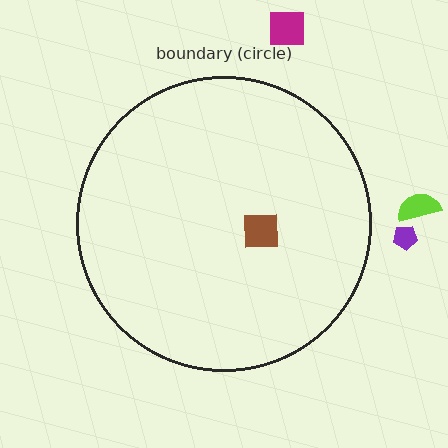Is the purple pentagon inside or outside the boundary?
Outside.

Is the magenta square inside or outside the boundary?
Outside.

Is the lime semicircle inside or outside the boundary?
Outside.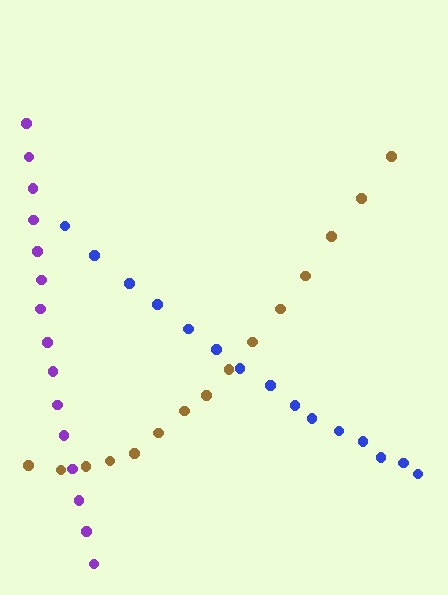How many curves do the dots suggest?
There are 3 distinct paths.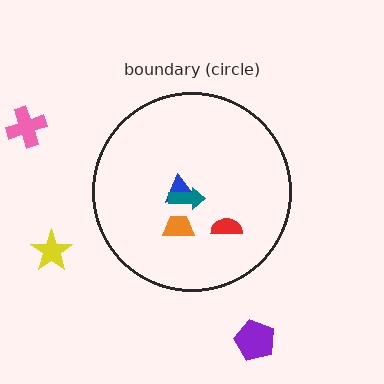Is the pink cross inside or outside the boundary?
Outside.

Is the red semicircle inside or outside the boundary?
Inside.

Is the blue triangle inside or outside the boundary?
Inside.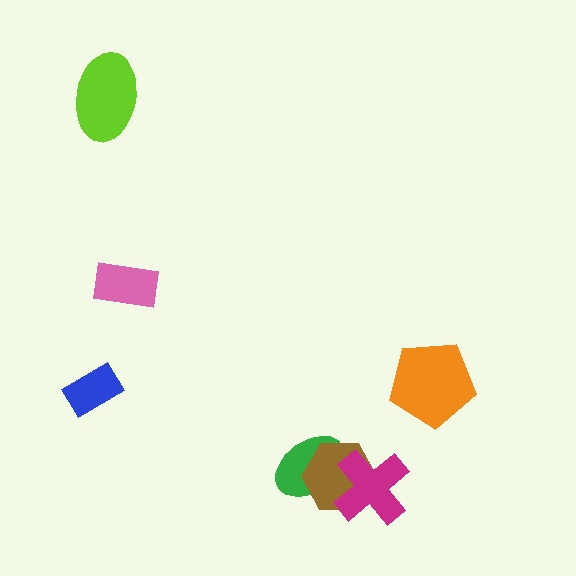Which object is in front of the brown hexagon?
The magenta cross is in front of the brown hexagon.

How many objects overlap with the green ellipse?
2 objects overlap with the green ellipse.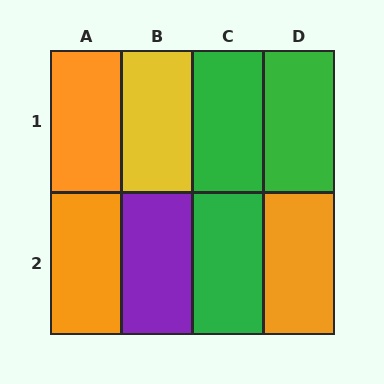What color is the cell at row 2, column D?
Orange.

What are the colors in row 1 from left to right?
Orange, yellow, green, green.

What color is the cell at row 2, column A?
Orange.